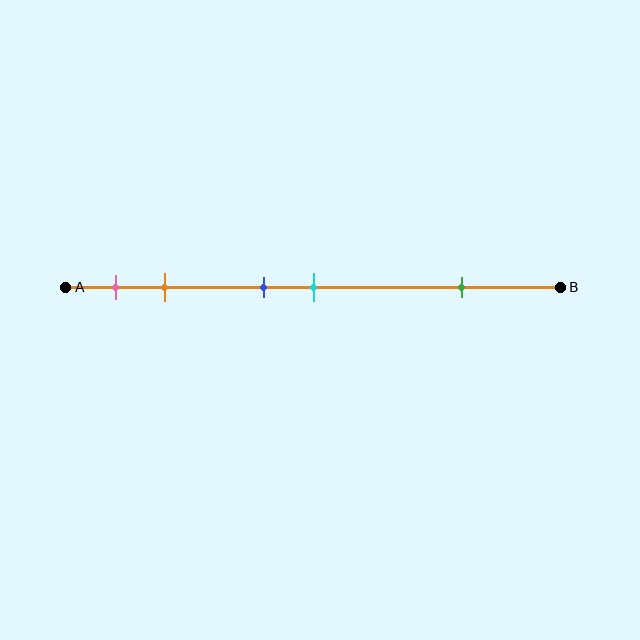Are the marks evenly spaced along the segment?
No, the marks are not evenly spaced.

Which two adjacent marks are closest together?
The blue and cyan marks are the closest adjacent pair.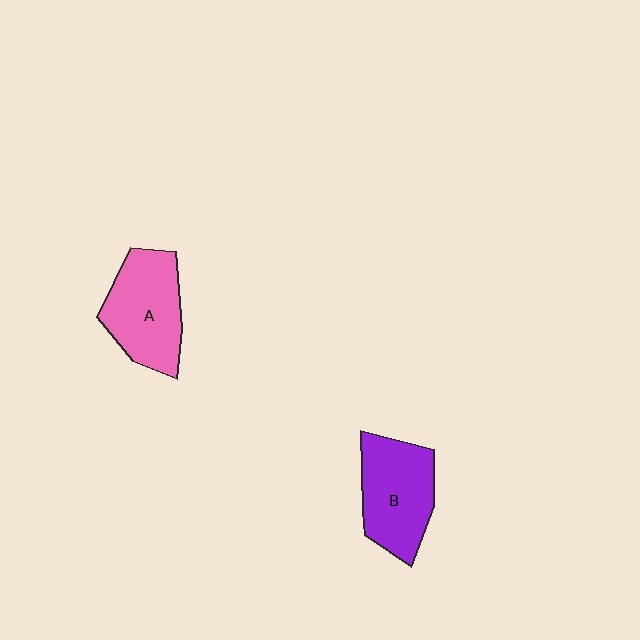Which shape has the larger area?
Shape A (pink).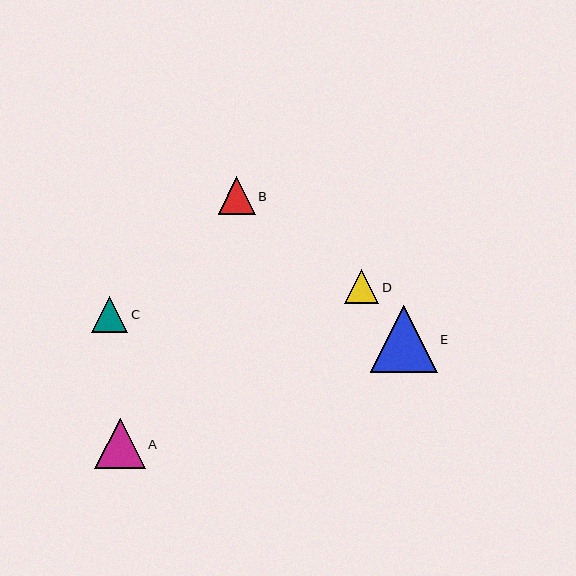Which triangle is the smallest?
Triangle D is the smallest with a size of approximately 34 pixels.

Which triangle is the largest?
Triangle E is the largest with a size of approximately 67 pixels.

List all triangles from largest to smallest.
From largest to smallest: E, A, B, C, D.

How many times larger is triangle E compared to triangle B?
Triangle E is approximately 1.8 times the size of triangle B.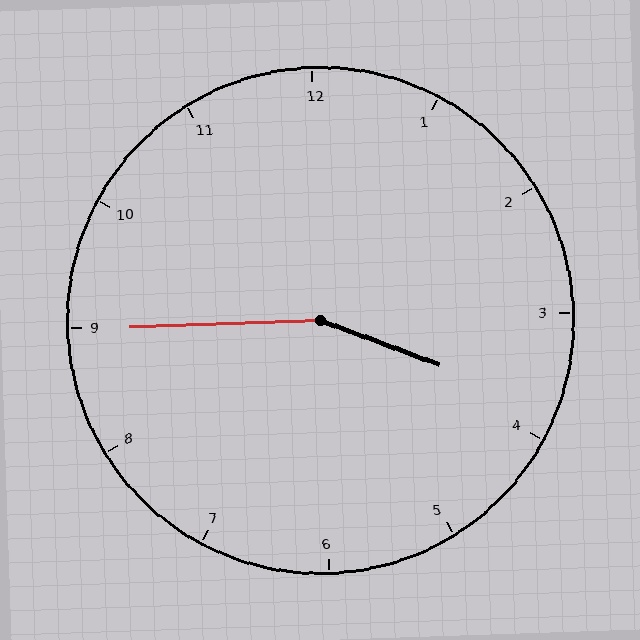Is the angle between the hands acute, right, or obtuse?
It is obtuse.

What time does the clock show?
3:45.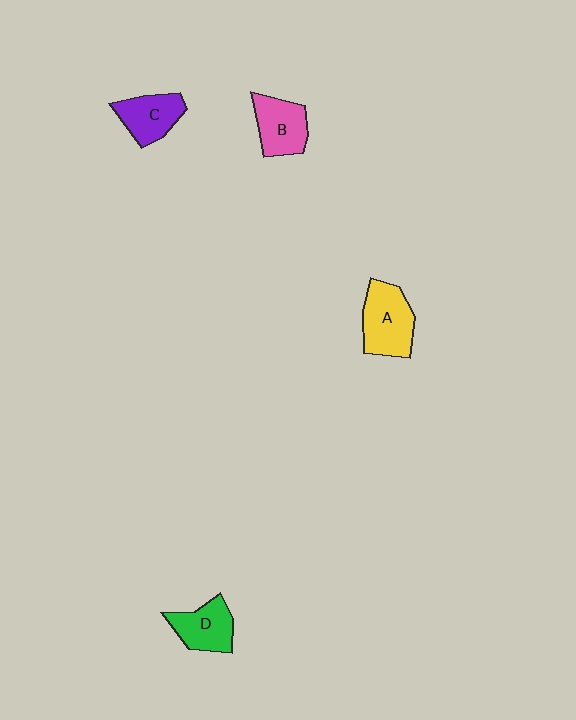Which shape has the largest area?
Shape A (yellow).